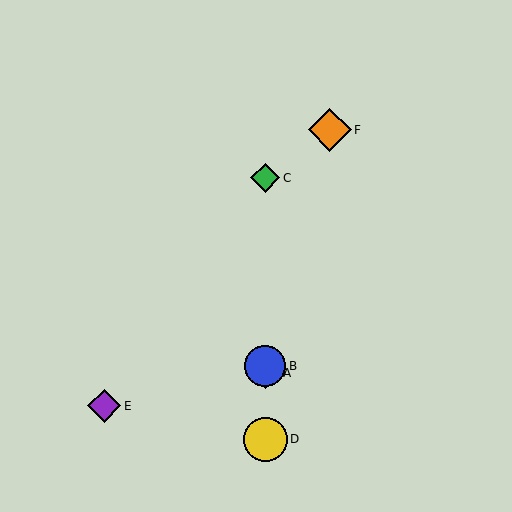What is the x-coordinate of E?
Object E is at x≈104.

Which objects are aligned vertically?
Objects A, B, C, D are aligned vertically.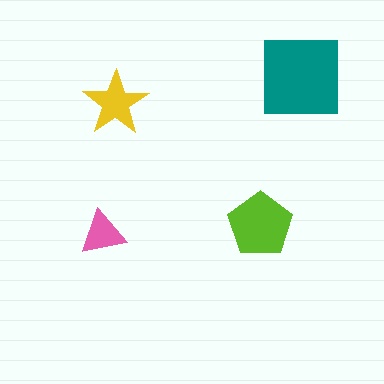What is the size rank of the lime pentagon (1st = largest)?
2nd.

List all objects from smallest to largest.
The pink triangle, the yellow star, the lime pentagon, the teal square.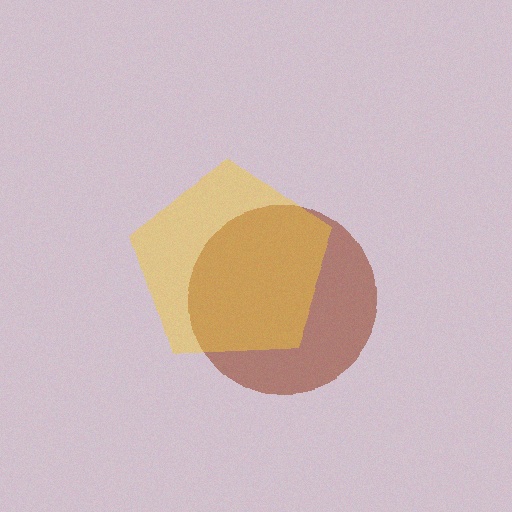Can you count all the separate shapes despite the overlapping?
Yes, there are 2 separate shapes.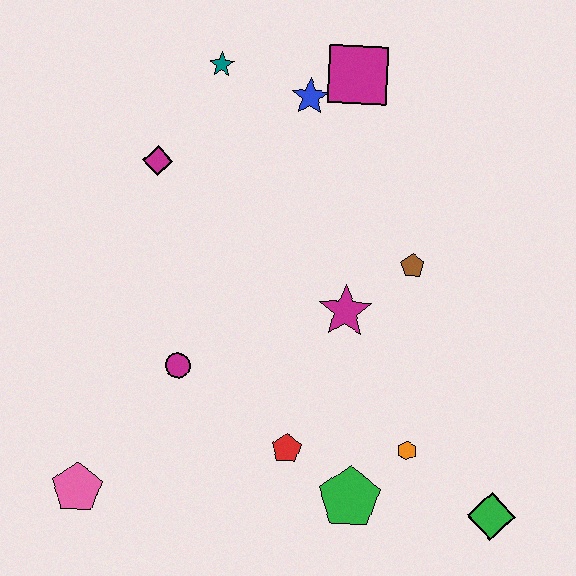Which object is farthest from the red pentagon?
The teal star is farthest from the red pentagon.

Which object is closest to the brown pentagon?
The magenta star is closest to the brown pentagon.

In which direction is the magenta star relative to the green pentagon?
The magenta star is above the green pentagon.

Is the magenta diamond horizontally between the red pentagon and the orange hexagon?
No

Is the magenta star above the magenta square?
No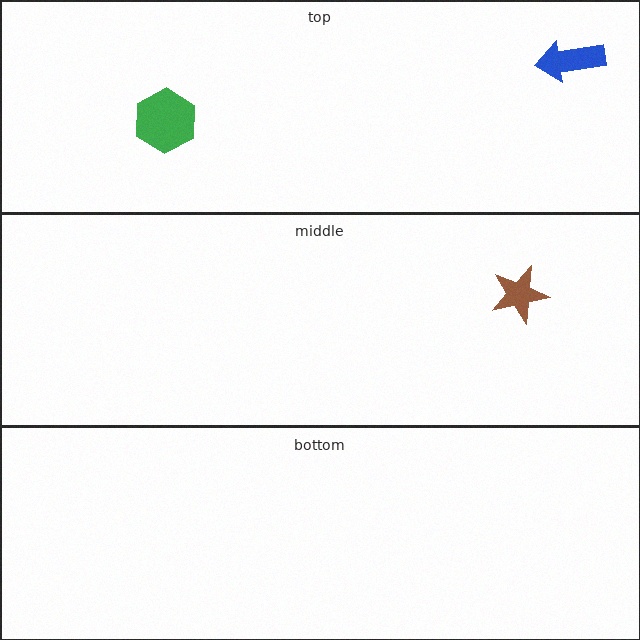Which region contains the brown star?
The middle region.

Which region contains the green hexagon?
The top region.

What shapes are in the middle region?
The brown star.